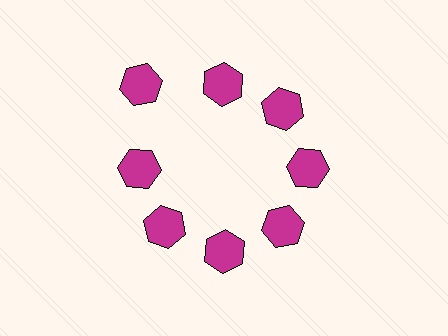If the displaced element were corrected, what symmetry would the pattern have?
It would have 8-fold rotational symmetry — the pattern would map onto itself every 45 degrees.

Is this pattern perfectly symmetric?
No. The 8 magenta hexagons are arranged in a ring, but one element near the 10 o'clock position is pushed outward from the center, breaking the 8-fold rotational symmetry.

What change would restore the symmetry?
The symmetry would be restored by moving it inward, back onto the ring so that all 8 hexagons sit at equal angles and equal distance from the center.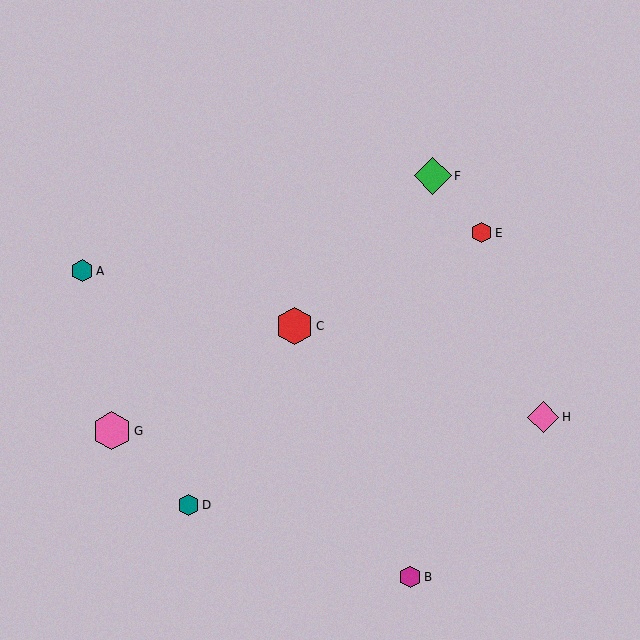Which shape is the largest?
The pink hexagon (labeled G) is the largest.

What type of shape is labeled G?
Shape G is a pink hexagon.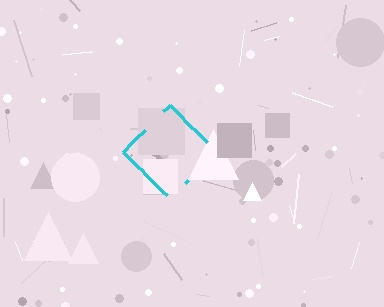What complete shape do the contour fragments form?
The contour fragments form a diamond.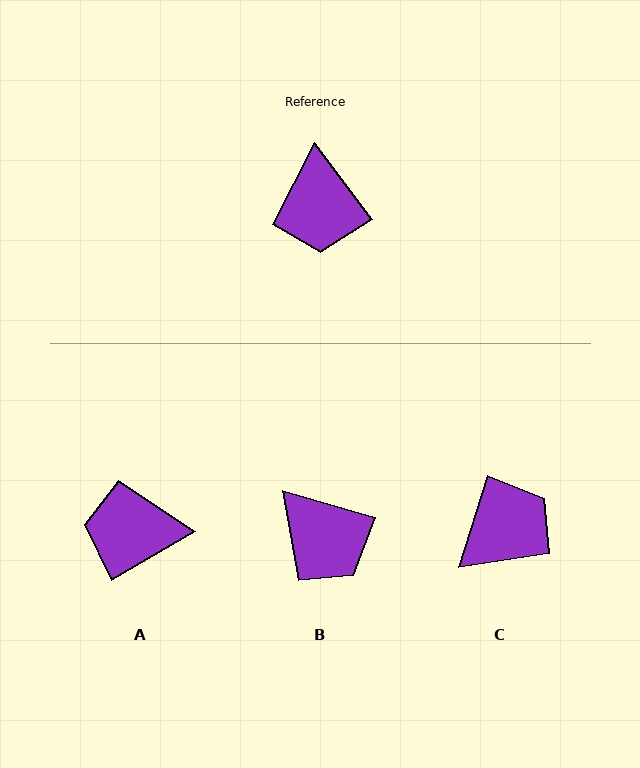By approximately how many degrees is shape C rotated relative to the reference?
Approximately 126 degrees counter-clockwise.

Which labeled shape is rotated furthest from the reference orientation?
C, about 126 degrees away.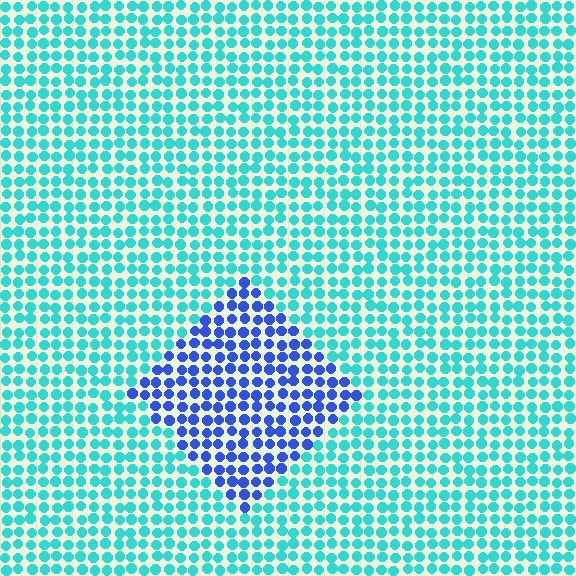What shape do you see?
I see a diamond.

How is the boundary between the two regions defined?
The boundary is defined purely by a slight shift in hue (about 52 degrees). Spacing, size, and orientation are identical on both sides.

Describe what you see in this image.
The image is filled with small cyan elements in a uniform arrangement. A diamond-shaped region is visible where the elements are tinted to a slightly different hue, forming a subtle color boundary.